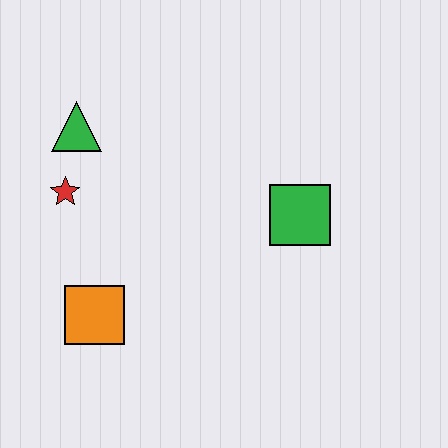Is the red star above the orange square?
Yes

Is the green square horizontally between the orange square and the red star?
No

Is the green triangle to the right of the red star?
Yes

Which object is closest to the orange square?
The red star is closest to the orange square.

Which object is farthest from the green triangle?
The green square is farthest from the green triangle.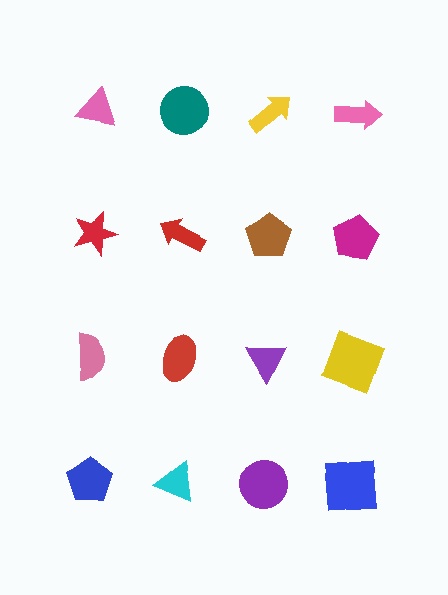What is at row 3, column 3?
A purple triangle.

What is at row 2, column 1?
A red star.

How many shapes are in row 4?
4 shapes.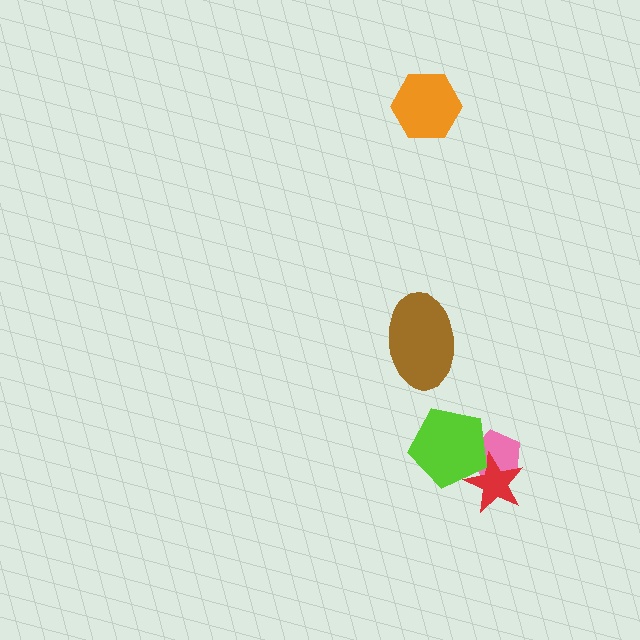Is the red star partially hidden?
Yes, it is partially covered by another shape.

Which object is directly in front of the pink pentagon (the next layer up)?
The red star is directly in front of the pink pentagon.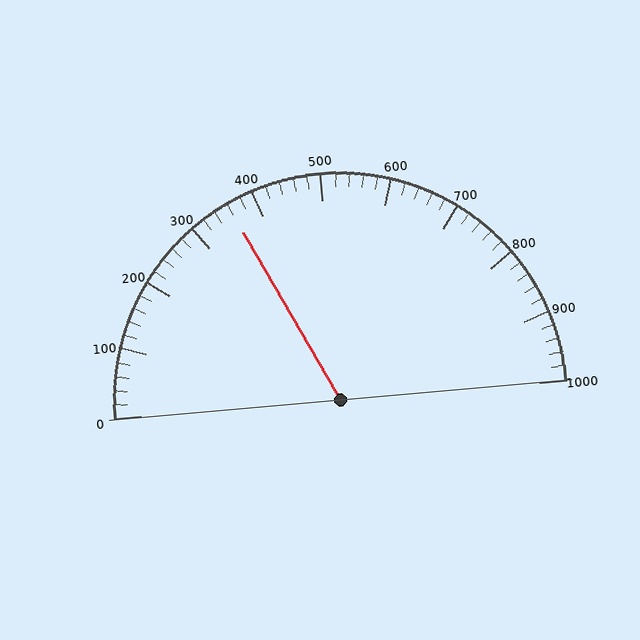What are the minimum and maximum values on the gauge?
The gauge ranges from 0 to 1000.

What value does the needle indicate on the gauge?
The needle indicates approximately 360.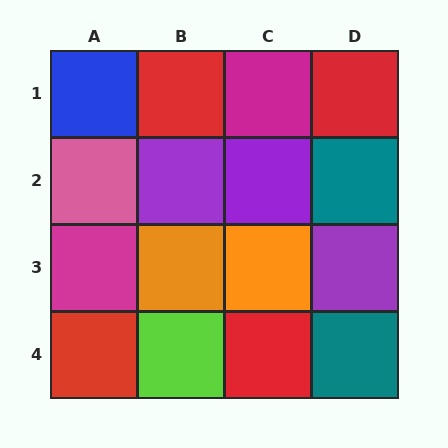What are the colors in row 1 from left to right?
Blue, red, magenta, red.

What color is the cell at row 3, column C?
Orange.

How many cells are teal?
2 cells are teal.